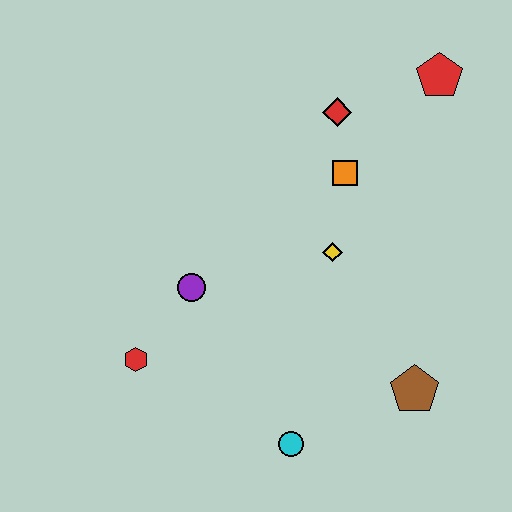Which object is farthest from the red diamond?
The cyan circle is farthest from the red diamond.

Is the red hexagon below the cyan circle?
No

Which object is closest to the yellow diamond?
The orange square is closest to the yellow diamond.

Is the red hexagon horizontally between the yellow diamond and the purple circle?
No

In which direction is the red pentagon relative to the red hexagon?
The red pentagon is to the right of the red hexagon.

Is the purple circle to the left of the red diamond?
Yes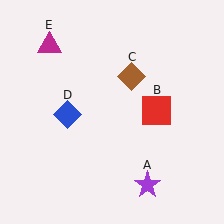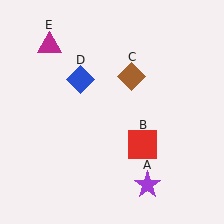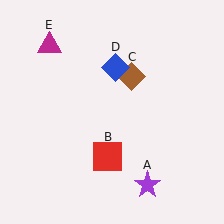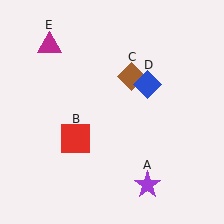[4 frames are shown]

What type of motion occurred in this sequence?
The red square (object B), blue diamond (object D) rotated clockwise around the center of the scene.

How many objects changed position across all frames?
2 objects changed position: red square (object B), blue diamond (object D).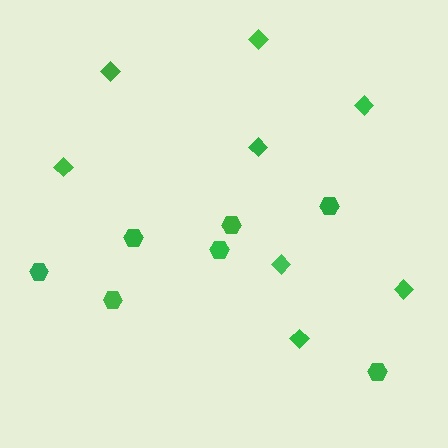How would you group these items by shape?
There are 2 groups: one group of diamonds (8) and one group of hexagons (7).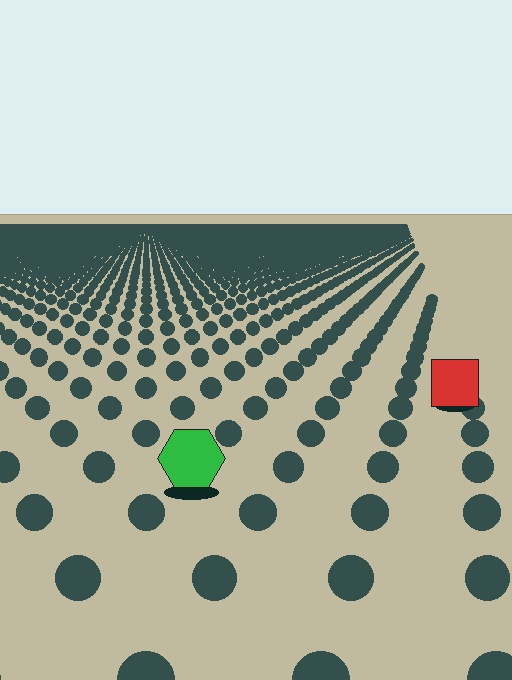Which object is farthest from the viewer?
The red square is farthest from the viewer. It appears smaller and the ground texture around it is denser.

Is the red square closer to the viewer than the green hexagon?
No. The green hexagon is closer — you can tell from the texture gradient: the ground texture is coarser near it.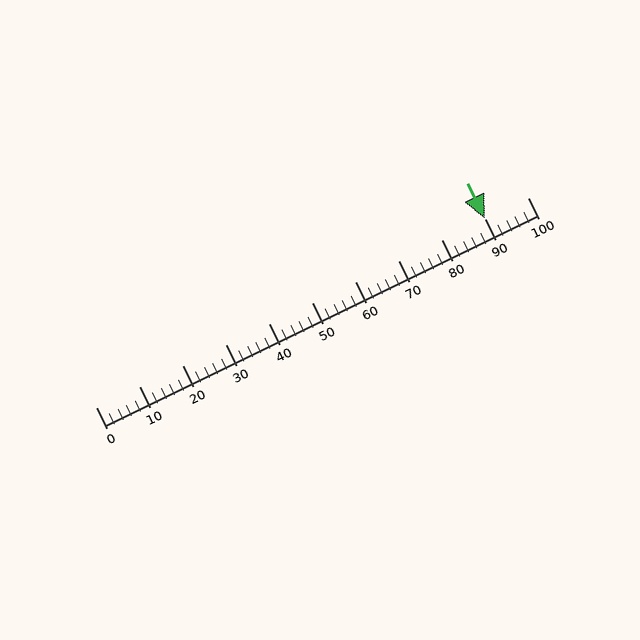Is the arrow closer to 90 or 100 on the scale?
The arrow is closer to 90.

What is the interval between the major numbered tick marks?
The major tick marks are spaced 10 units apart.